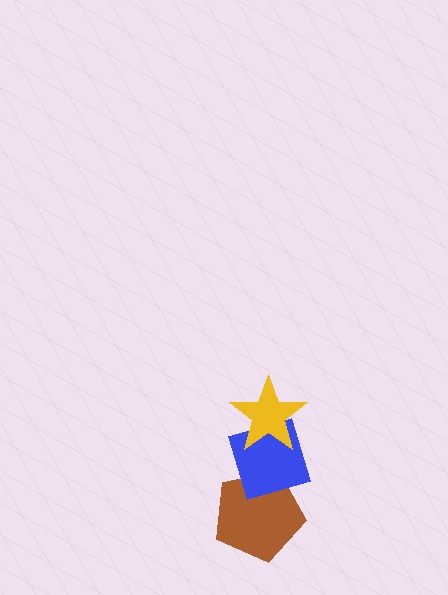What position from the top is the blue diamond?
The blue diamond is 2nd from the top.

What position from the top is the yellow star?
The yellow star is 1st from the top.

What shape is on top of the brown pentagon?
The blue diamond is on top of the brown pentagon.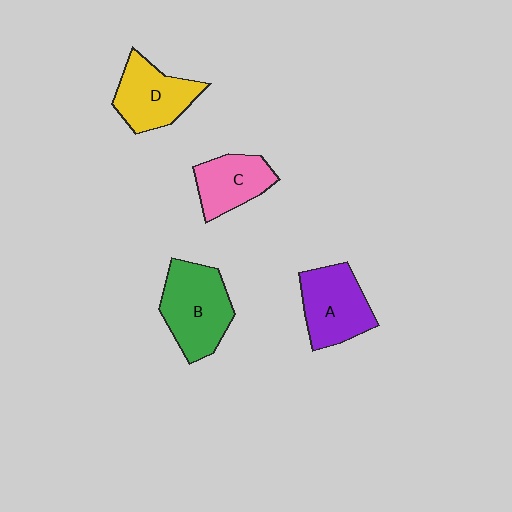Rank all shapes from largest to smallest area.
From largest to smallest: B (green), A (purple), D (yellow), C (pink).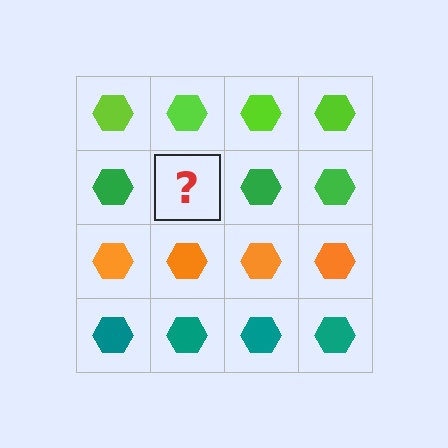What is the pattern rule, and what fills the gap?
The rule is that each row has a consistent color. The gap should be filled with a green hexagon.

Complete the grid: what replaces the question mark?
The question mark should be replaced with a green hexagon.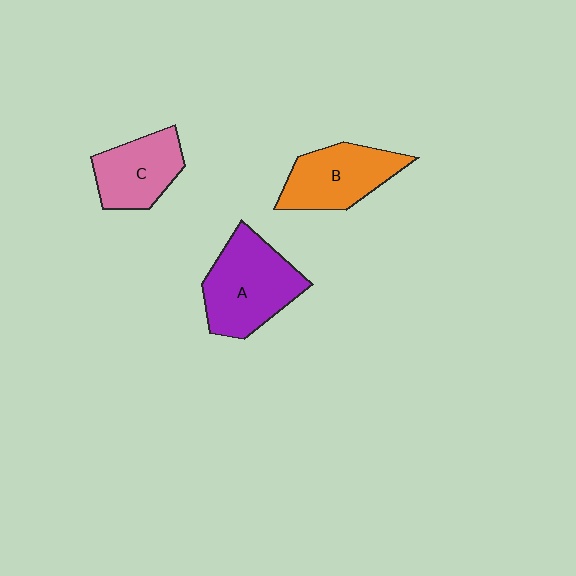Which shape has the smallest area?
Shape C (pink).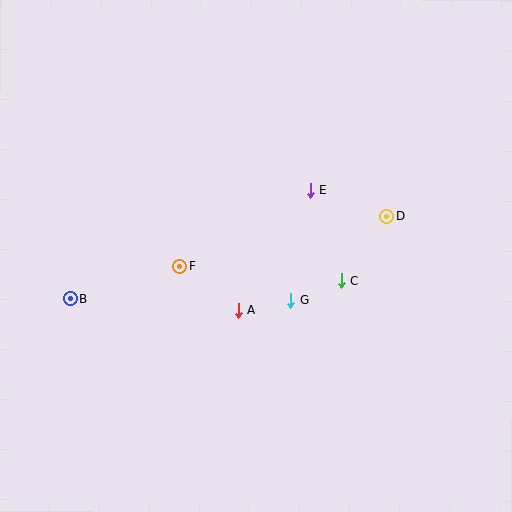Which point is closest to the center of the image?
Point G at (290, 300) is closest to the center.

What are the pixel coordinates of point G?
Point G is at (290, 300).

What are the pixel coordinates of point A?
Point A is at (238, 310).